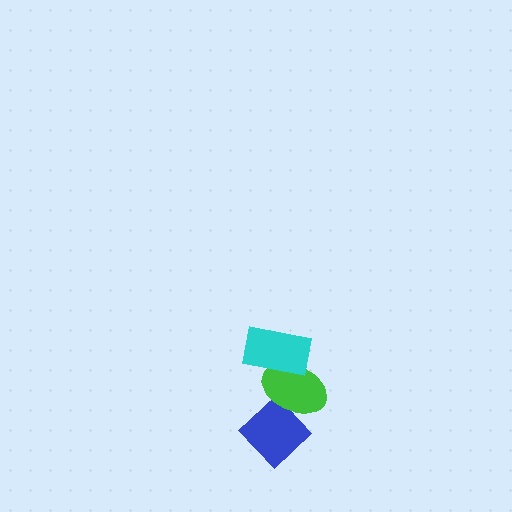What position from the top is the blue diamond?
The blue diamond is 3rd from the top.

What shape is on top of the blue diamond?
The green ellipse is on top of the blue diamond.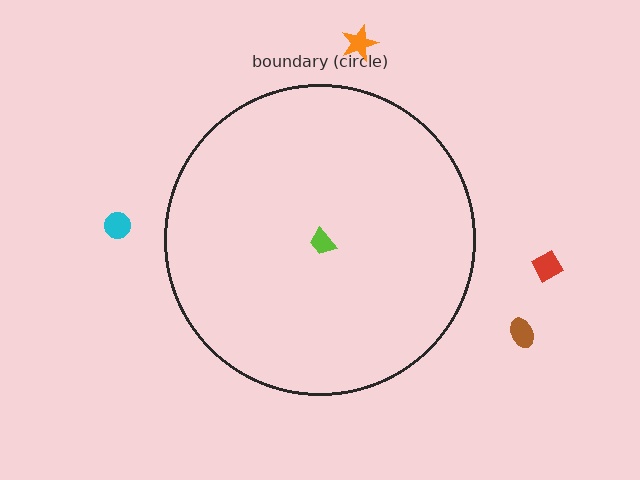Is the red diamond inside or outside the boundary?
Outside.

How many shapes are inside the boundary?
1 inside, 4 outside.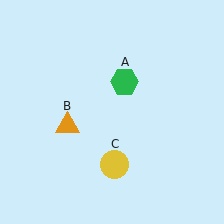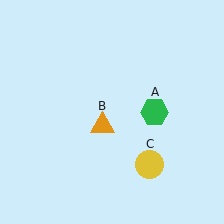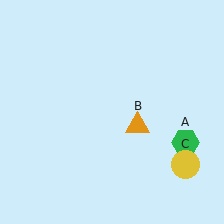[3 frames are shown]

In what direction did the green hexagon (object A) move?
The green hexagon (object A) moved down and to the right.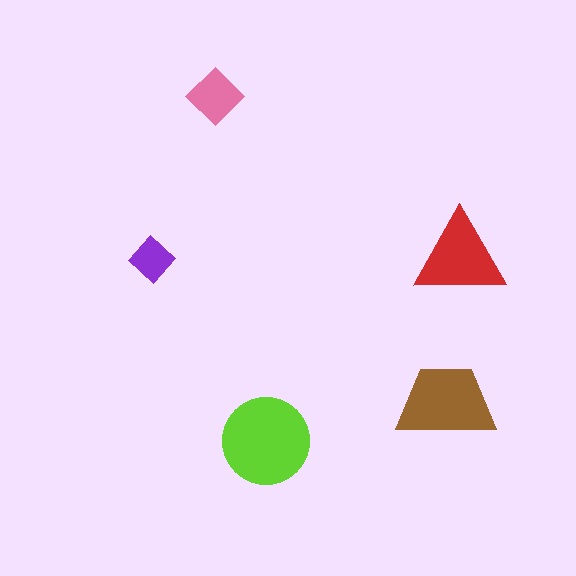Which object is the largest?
The lime circle.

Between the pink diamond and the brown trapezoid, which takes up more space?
The brown trapezoid.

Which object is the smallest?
The purple diamond.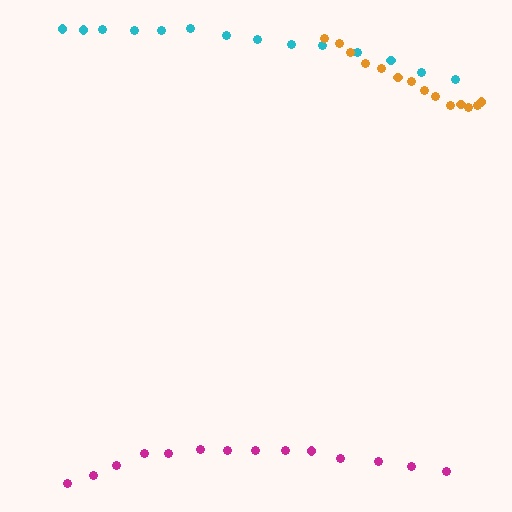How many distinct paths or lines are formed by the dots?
There are 3 distinct paths.